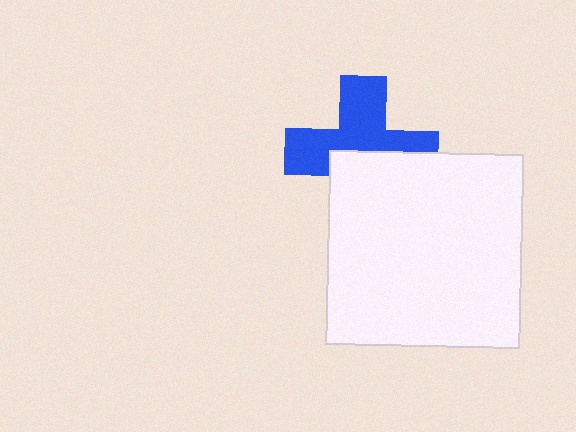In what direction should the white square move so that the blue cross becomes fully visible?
The white square should move down. That is the shortest direction to clear the overlap and leave the blue cross fully visible.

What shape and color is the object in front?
The object in front is a white square.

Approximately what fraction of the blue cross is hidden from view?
Roughly 43% of the blue cross is hidden behind the white square.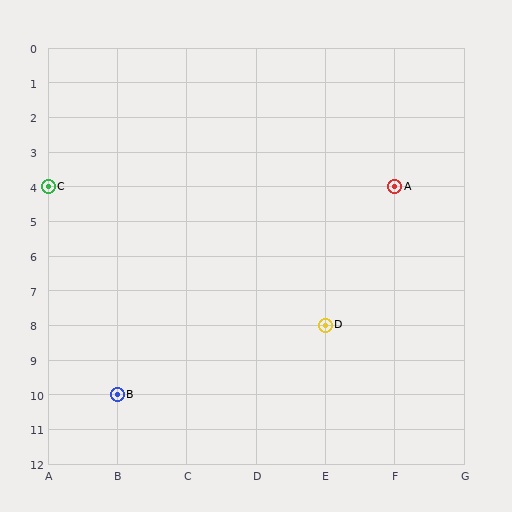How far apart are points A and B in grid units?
Points A and B are 4 columns and 6 rows apart (about 7.2 grid units diagonally).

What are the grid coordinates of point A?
Point A is at grid coordinates (F, 4).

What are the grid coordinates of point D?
Point D is at grid coordinates (E, 8).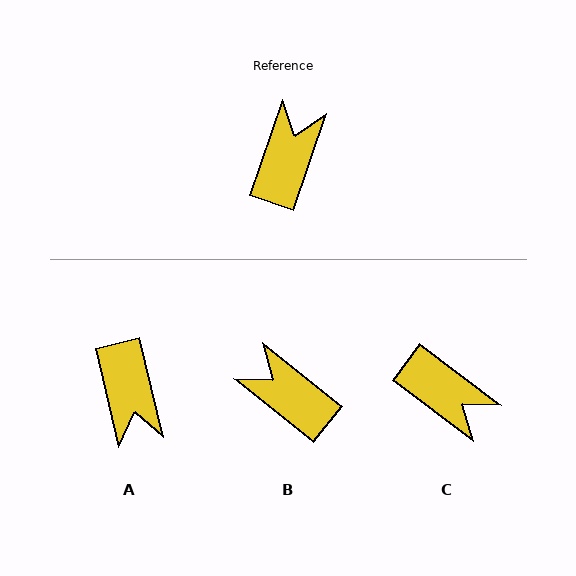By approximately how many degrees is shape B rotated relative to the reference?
Approximately 70 degrees counter-clockwise.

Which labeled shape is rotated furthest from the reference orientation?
A, about 148 degrees away.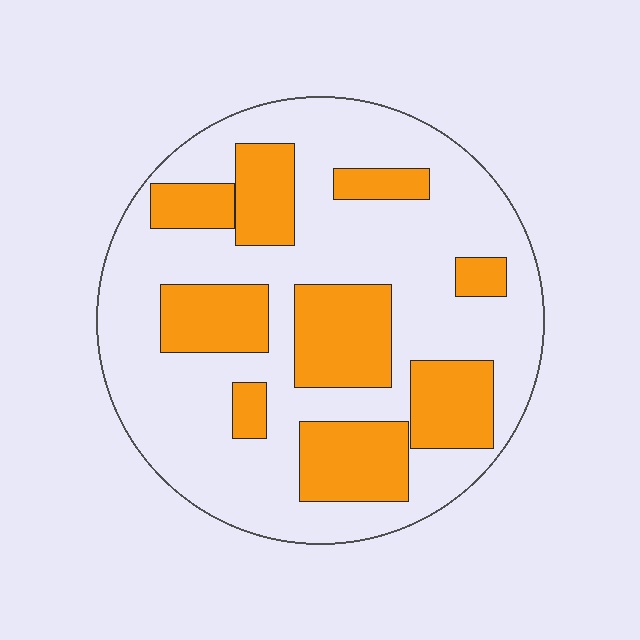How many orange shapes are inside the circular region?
9.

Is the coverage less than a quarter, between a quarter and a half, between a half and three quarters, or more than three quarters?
Between a quarter and a half.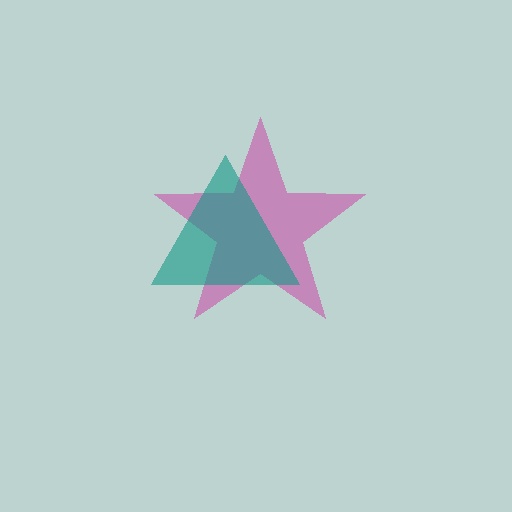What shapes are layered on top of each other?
The layered shapes are: a magenta star, a teal triangle.